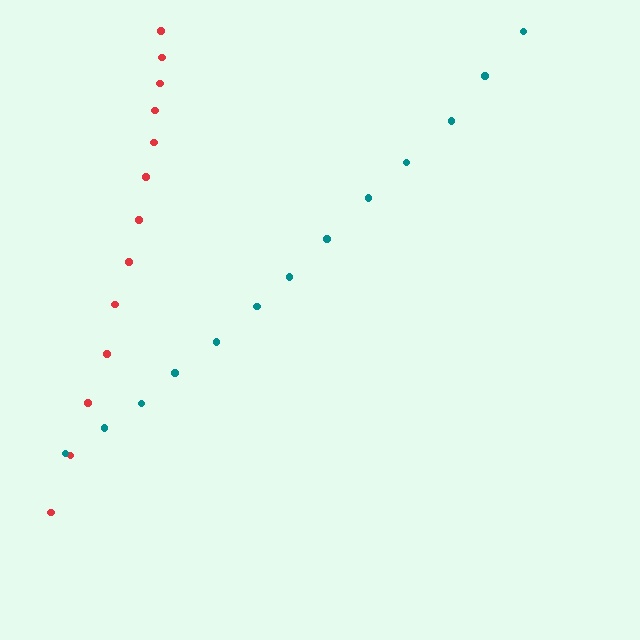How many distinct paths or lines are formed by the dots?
There are 2 distinct paths.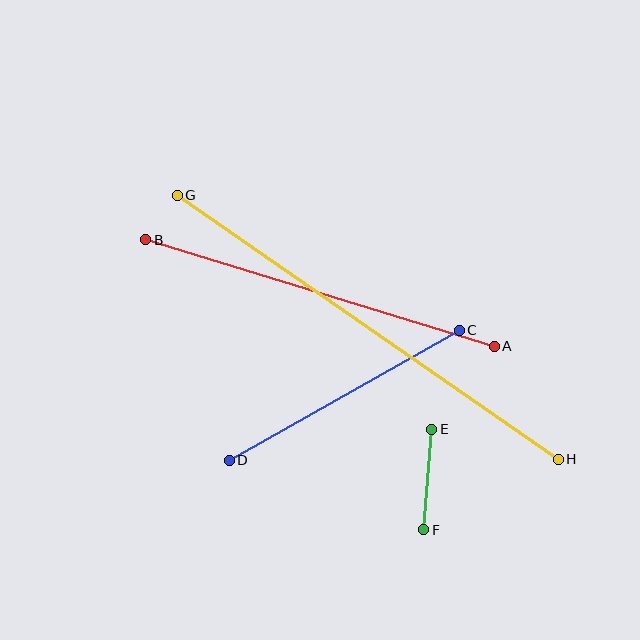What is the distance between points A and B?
The distance is approximately 365 pixels.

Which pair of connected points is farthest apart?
Points G and H are farthest apart.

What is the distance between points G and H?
The distance is approximately 463 pixels.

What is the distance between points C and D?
The distance is approximately 264 pixels.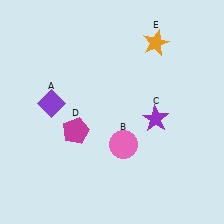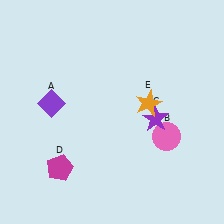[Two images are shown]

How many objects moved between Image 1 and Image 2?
3 objects moved between the two images.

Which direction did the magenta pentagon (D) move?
The magenta pentagon (D) moved down.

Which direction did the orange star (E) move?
The orange star (E) moved down.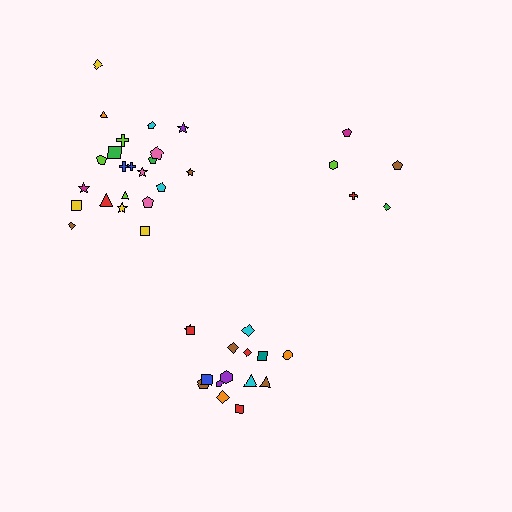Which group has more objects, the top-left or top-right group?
The top-left group.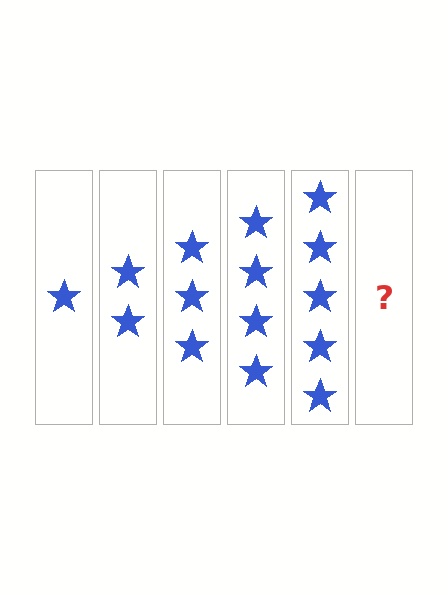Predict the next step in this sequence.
The next step is 6 stars.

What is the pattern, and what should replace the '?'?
The pattern is that each step adds one more star. The '?' should be 6 stars.